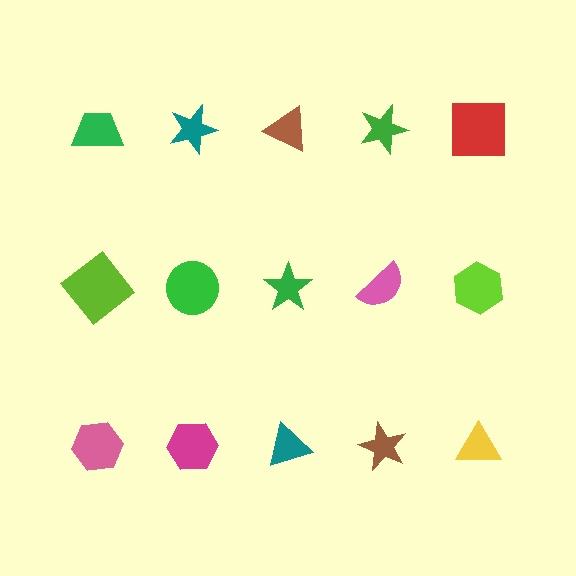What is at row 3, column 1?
A pink hexagon.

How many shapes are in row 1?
5 shapes.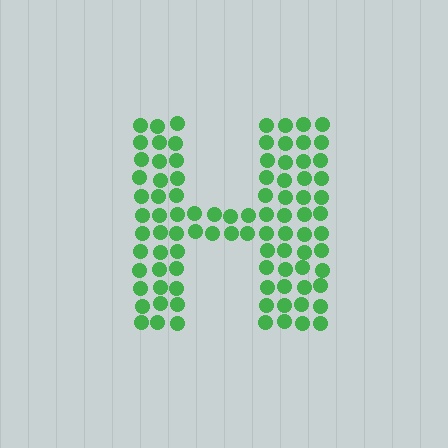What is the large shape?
The large shape is the letter H.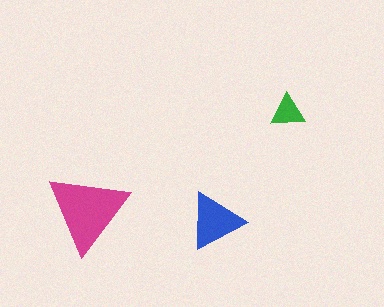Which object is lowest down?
The blue triangle is bottommost.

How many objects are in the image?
There are 3 objects in the image.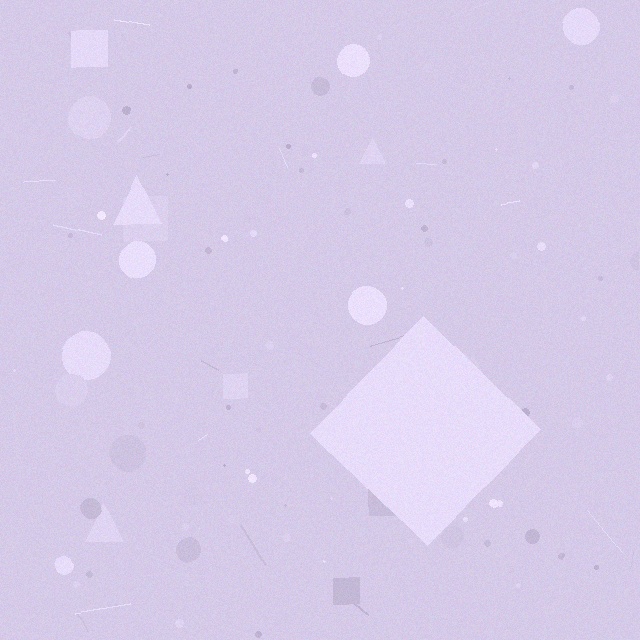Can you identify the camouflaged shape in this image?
The camouflaged shape is a diamond.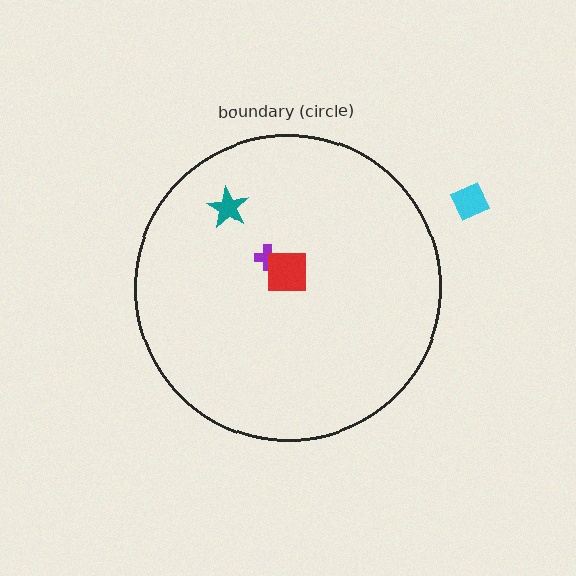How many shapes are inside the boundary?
3 inside, 1 outside.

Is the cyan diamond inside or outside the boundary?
Outside.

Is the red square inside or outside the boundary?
Inside.